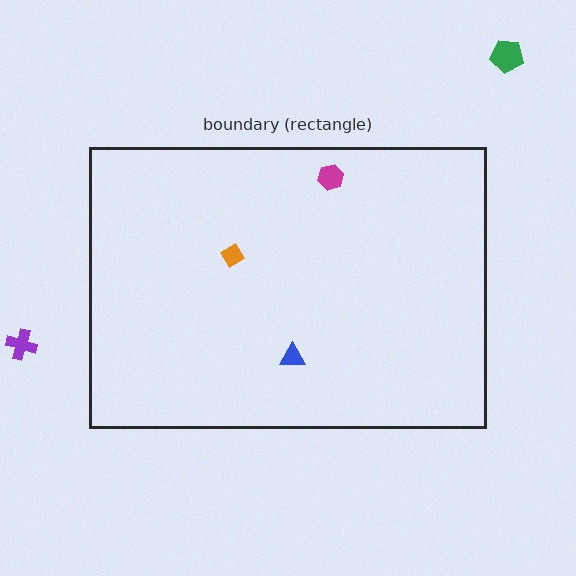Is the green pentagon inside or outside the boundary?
Outside.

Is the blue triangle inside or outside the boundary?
Inside.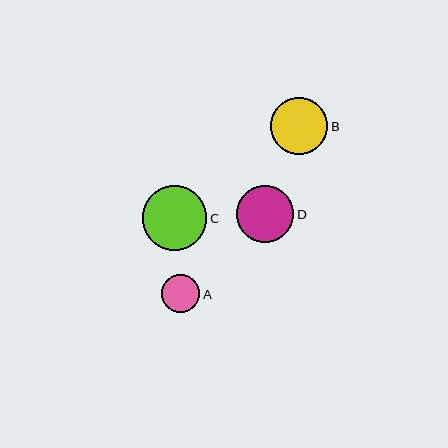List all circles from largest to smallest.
From largest to smallest: C, D, B, A.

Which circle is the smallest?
Circle A is the smallest with a size of approximately 39 pixels.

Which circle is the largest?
Circle C is the largest with a size of approximately 65 pixels.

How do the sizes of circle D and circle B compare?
Circle D and circle B are approximately the same size.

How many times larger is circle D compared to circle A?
Circle D is approximately 1.5 times the size of circle A.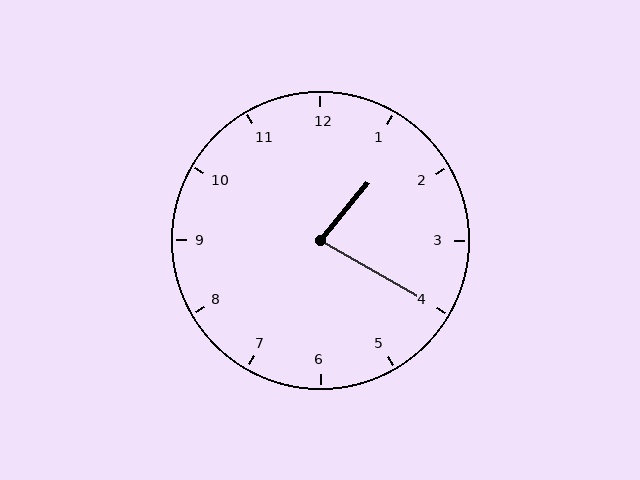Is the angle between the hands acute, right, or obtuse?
It is acute.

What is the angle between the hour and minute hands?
Approximately 80 degrees.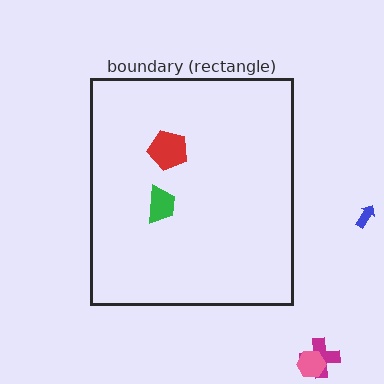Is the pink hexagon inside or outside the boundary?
Outside.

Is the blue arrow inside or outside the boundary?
Outside.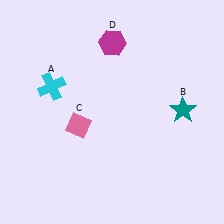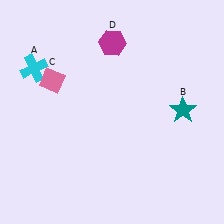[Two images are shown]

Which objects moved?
The objects that moved are: the cyan cross (A), the pink diamond (C).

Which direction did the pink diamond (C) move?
The pink diamond (C) moved up.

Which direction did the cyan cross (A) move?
The cyan cross (A) moved up.